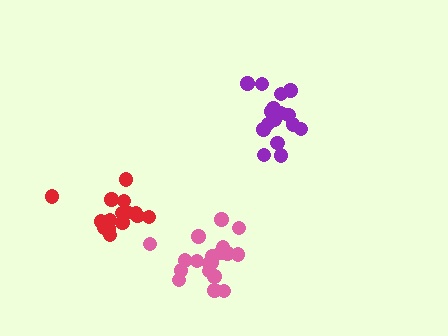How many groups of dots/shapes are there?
There are 3 groups.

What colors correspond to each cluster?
The clusters are colored: purple, pink, red.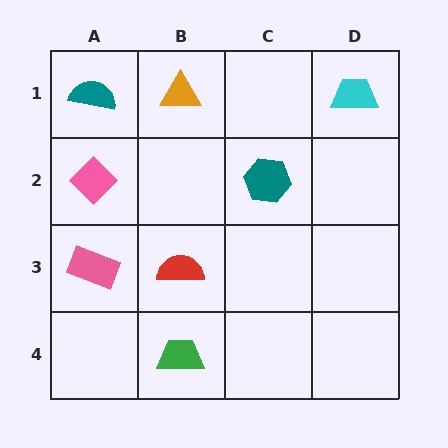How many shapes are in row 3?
2 shapes.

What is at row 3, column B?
A red semicircle.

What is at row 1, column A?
A teal semicircle.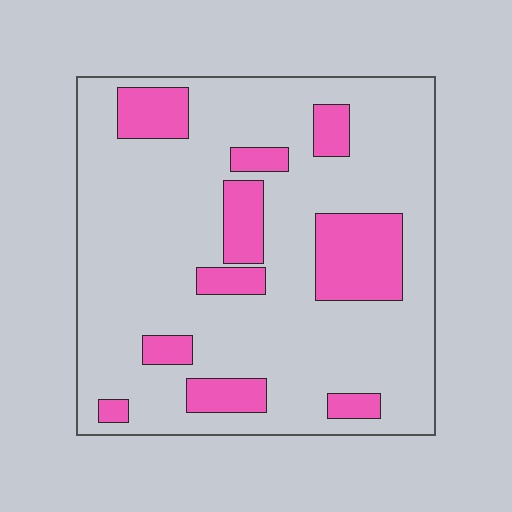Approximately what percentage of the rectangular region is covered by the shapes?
Approximately 20%.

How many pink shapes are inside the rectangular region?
10.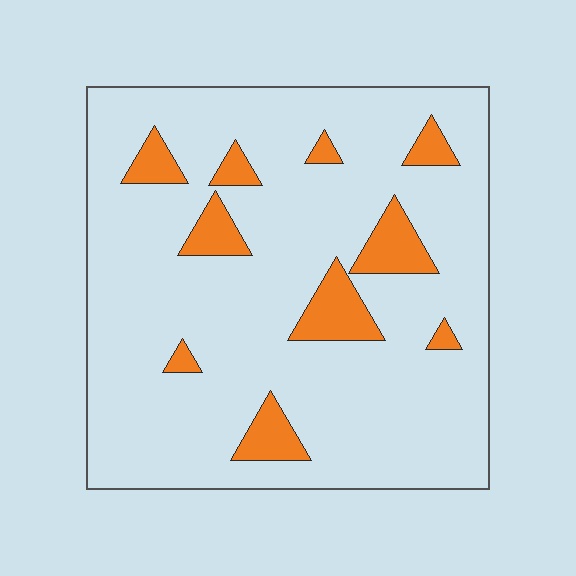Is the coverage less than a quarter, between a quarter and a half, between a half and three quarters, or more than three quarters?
Less than a quarter.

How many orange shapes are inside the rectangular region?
10.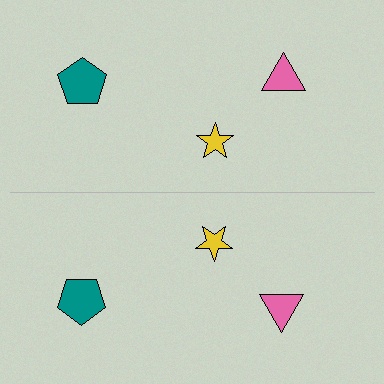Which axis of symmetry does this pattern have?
The pattern has a horizontal axis of symmetry running through the center of the image.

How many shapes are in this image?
There are 6 shapes in this image.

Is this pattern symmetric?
Yes, this pattern has bilateral (reflection) symmetry.